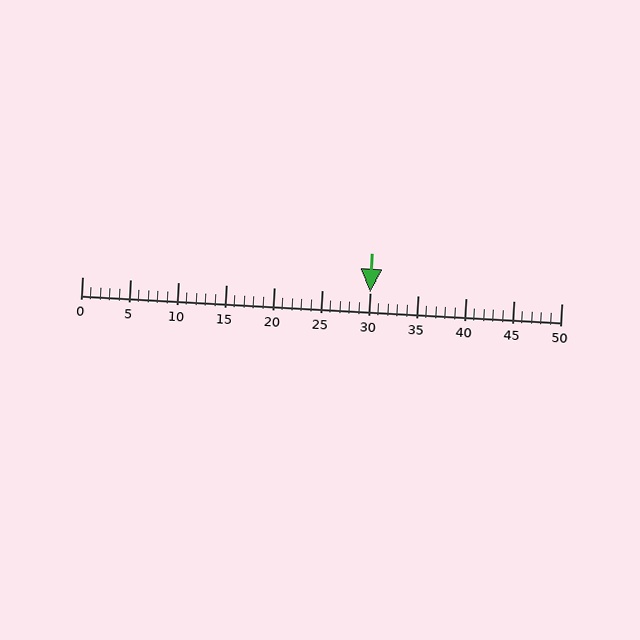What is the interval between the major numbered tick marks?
The major tick marks are spaced 5 units apart.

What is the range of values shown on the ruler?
The ruler shows values from 0 to 50.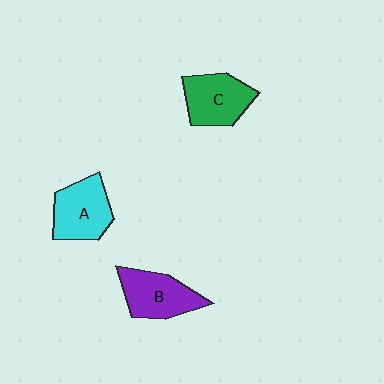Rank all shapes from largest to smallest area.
From largest to smallest: A (cyan), B (purple), C (green).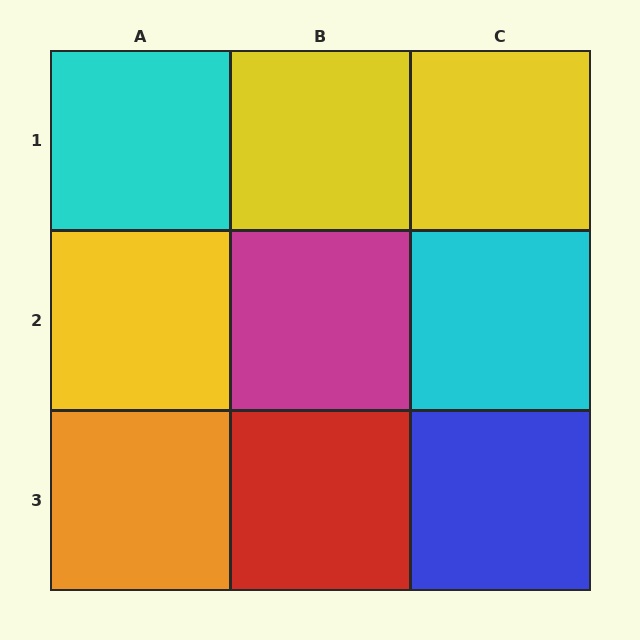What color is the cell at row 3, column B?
Red.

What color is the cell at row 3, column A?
Orange.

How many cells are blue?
1 cell is blue.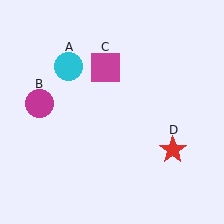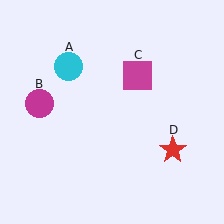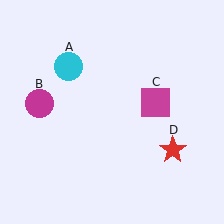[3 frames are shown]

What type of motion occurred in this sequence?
The magenta square (object C) rotated clockwise around the center of the scene.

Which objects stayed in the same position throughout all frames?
Cyan circle (object A) and magenta circle (object B) and red star (object D) remained stationary.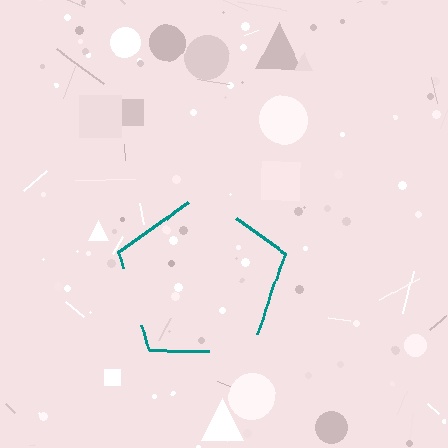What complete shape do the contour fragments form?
The contour fragments form a pentagon.